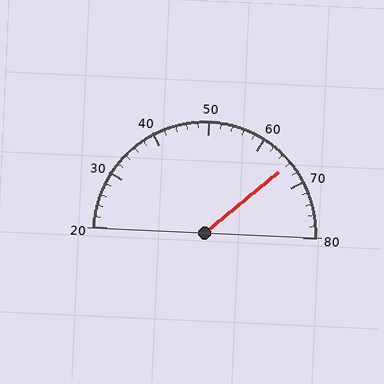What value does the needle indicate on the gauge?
The needle indicates approximately 66.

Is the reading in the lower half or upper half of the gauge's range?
The reading is in the upper half of the range (20 to 80).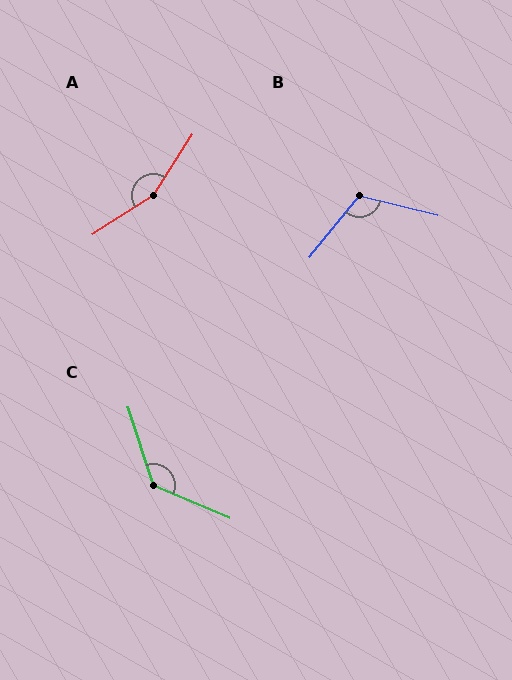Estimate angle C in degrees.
Approximately 131 degrees.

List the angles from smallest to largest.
B (115°), C (131°), A (155°).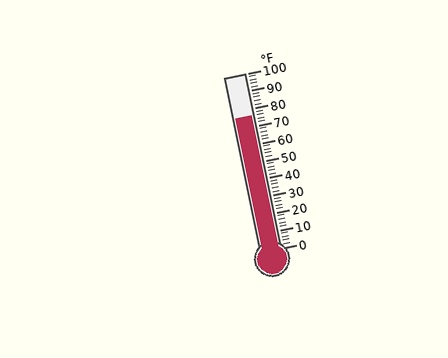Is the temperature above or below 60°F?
The temperature is above 60°F.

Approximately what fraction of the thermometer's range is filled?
The thermometer is filled to approximately 75% of its range.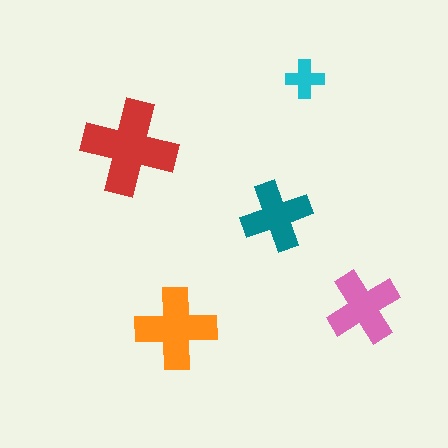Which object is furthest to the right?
The pink cross is rightmost.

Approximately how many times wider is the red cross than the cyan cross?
About 2.5 times wider.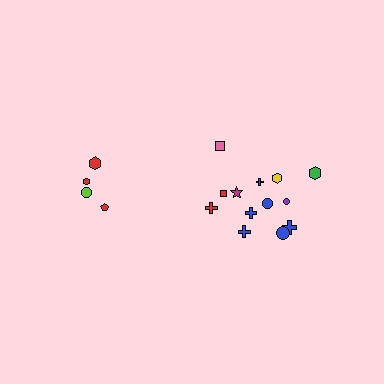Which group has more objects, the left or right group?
The right group.